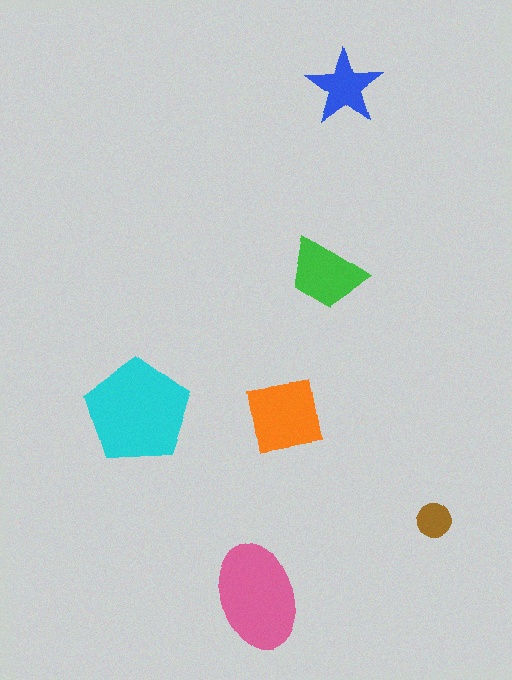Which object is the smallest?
The brown circle.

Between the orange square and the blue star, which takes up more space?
The orange square.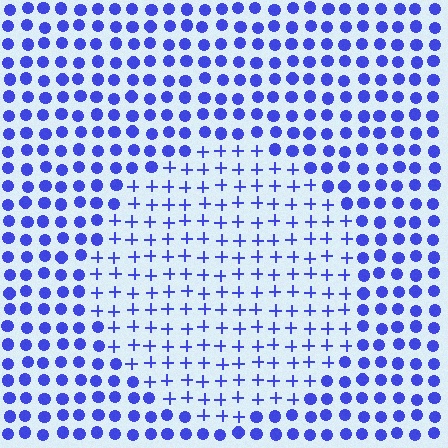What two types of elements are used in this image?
The image uses plus signs inside the circle region and circles outside it.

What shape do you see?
I see a circle.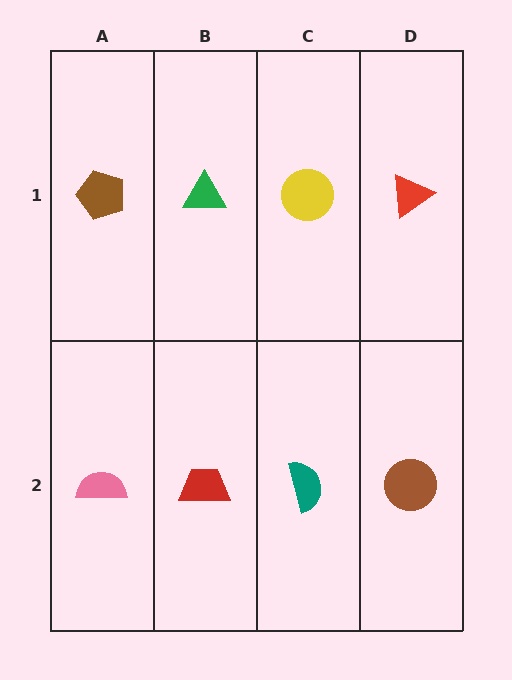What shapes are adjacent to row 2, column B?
A green triangle (row 1, column B), a pink semicircle (row 2, column A), a teal semicircle (row 2, column C).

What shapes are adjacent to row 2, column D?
A red triangle (row 1, column D), a teal semicircle (row 2, column C).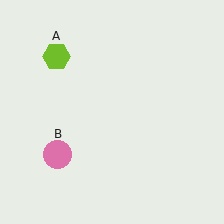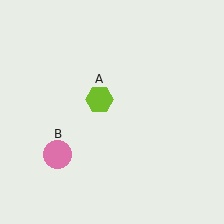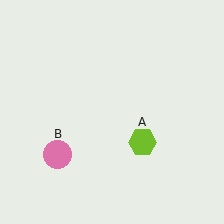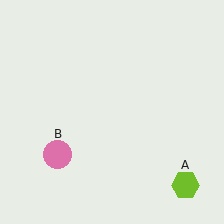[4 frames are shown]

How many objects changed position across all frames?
1 object changed position: lime hexagon (object A).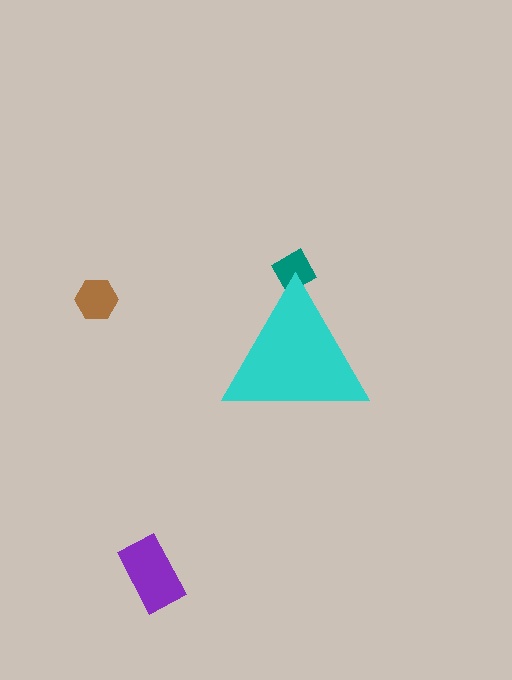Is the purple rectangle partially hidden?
No, the purple rectangle is fully visible.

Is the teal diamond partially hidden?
Yes, the teal diamond is partially hidden behind the cyan triangle.